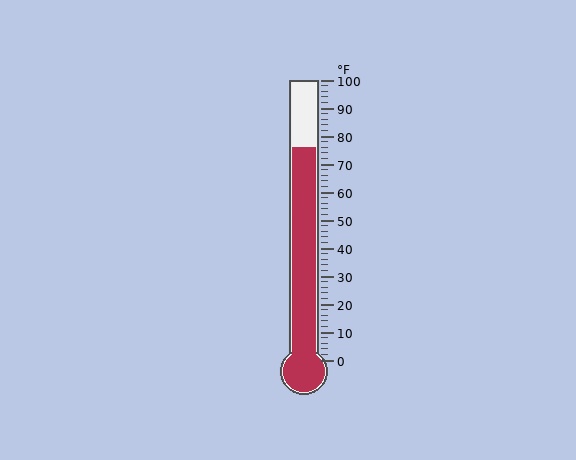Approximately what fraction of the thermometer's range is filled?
The thermometer is filled to approximately 75% of its range.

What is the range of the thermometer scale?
The thermometer scale ranges from 0°F to 100°F.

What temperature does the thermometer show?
The thermometer shows approximately 76°F.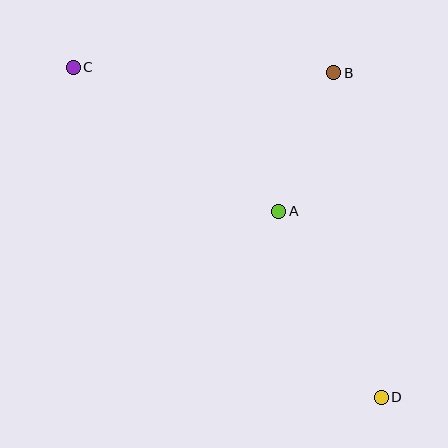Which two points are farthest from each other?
Points C and D are farthest from each other.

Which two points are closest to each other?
Points A and B are closest to each other.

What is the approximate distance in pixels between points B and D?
The distance between B and D is approximately 328 pixels.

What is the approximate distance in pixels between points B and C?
The distance between B and C is approximately 260 pixels.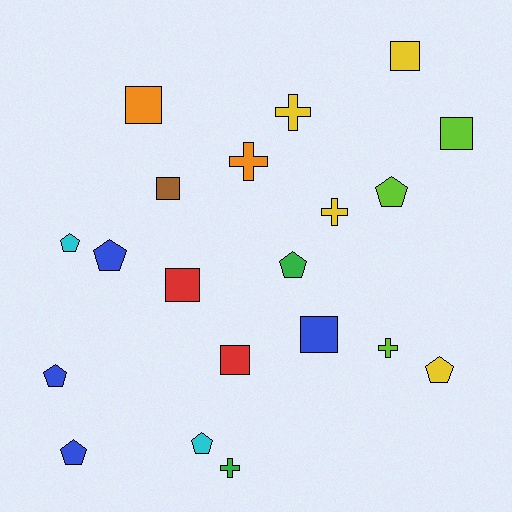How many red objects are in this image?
There are 2 red objects.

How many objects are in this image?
There are 20 objects.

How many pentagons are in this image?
There are 8 pentagons.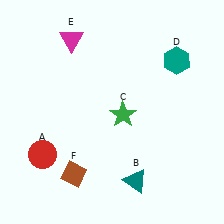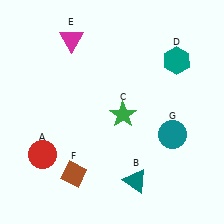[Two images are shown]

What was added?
A teal circle (G) was added in Image 2.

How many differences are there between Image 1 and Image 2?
There is 1 difference between the two images.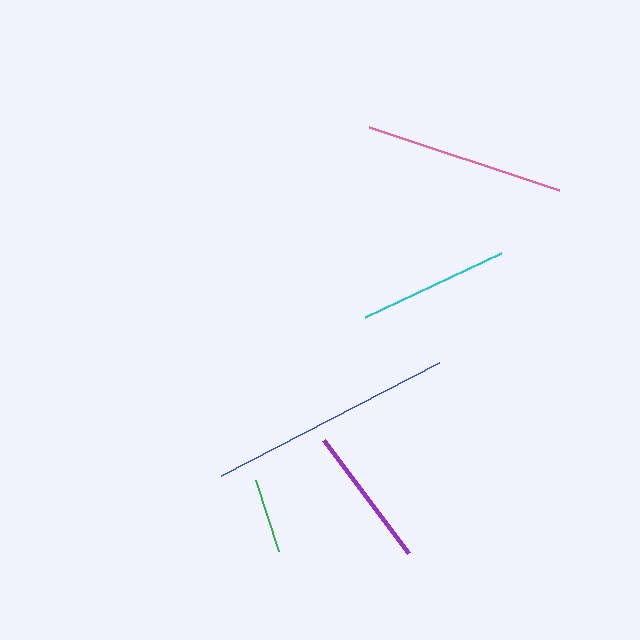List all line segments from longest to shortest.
From longest to shortest: blue, pink, cyan, purple, green.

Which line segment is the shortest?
The green line is the shortest at approximately 74 pixels.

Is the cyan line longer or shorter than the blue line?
The blue line is longer than the cyan line.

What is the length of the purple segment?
The purple segment is approximately 142 pixels long.